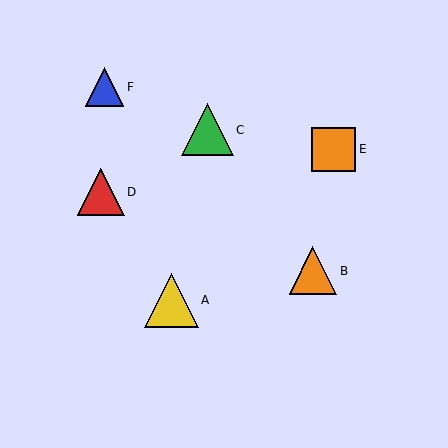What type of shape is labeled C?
Shape C is a green triangle.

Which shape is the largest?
The yellow triangle (labeled A) is the largest.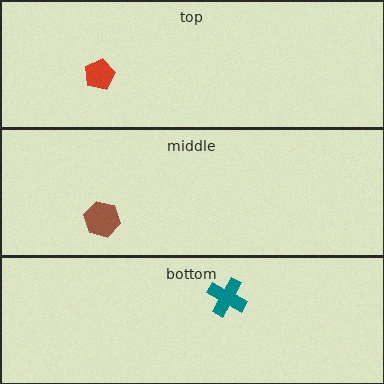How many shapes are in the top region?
1.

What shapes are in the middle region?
The brown hexagon.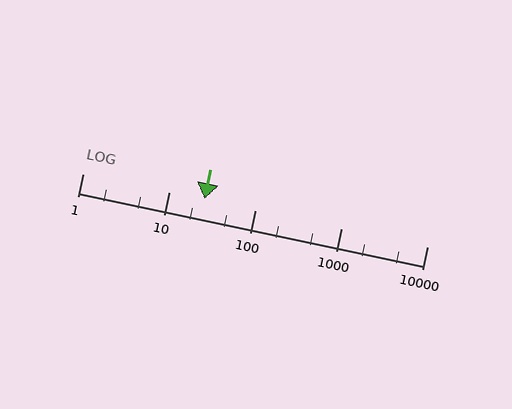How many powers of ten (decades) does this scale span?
The scale spans 4 decades, from 1 to 10000.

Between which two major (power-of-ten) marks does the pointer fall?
The pointer is between 10 and 100.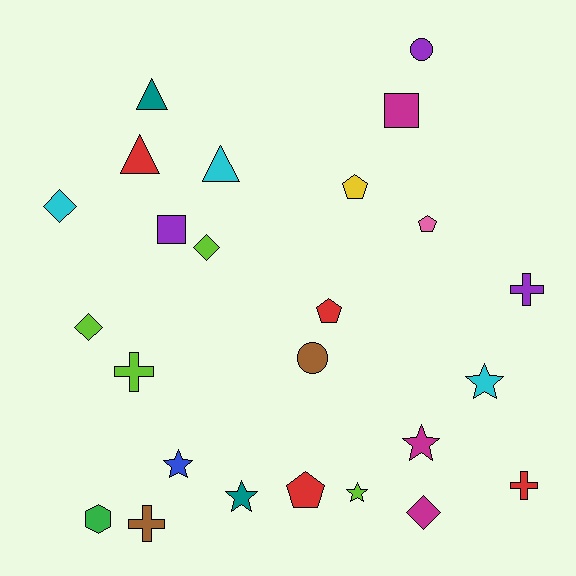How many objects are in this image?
There are 25 objects.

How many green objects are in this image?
There is 1 green object.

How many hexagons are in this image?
There is 1 hexagon.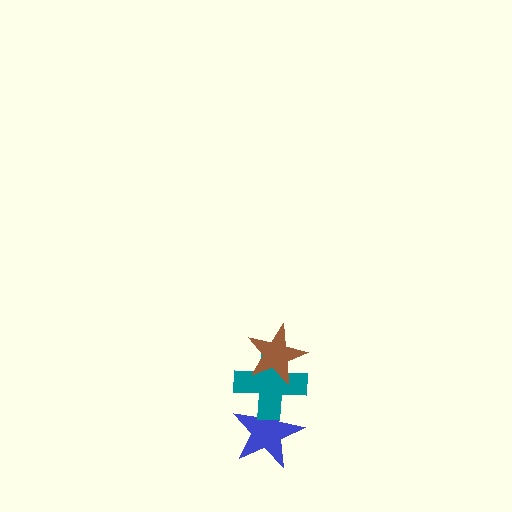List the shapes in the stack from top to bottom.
From top to bottom: the brown star, the teal cross, the blue star.